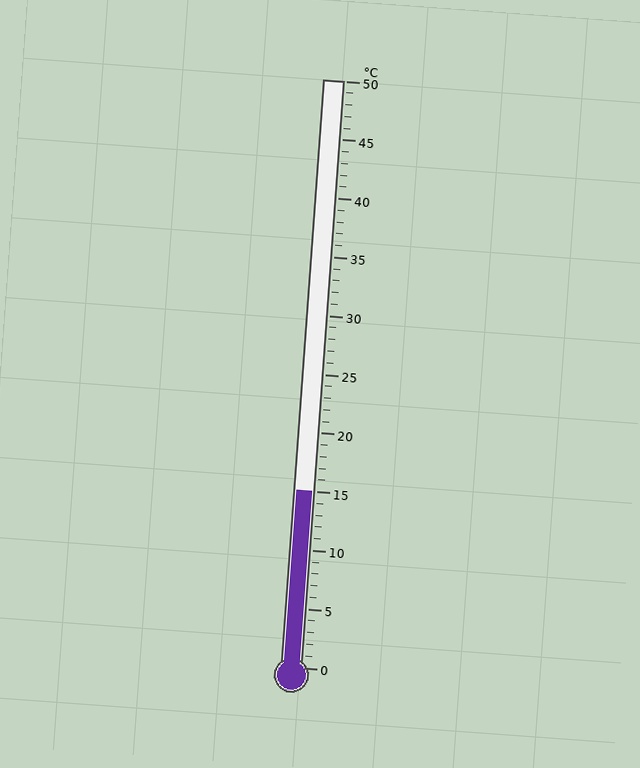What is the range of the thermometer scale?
The thermometer scale ranges from 0°C to 50°C.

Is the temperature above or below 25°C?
The temperature is below 25°C.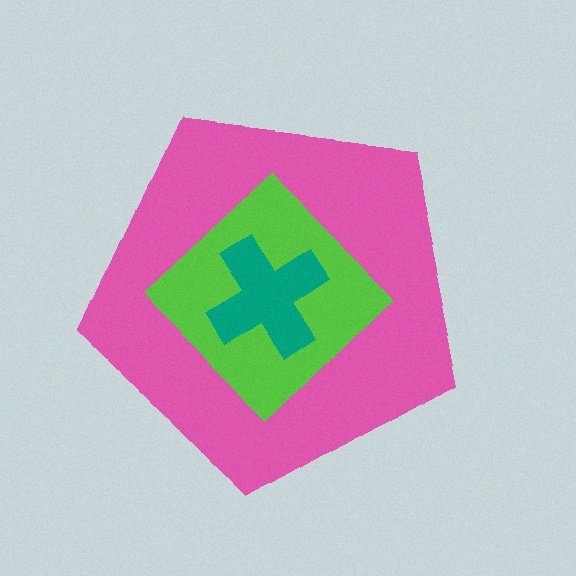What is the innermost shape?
The teal cross.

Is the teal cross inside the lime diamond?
Yes.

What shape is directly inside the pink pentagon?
The lime diamond.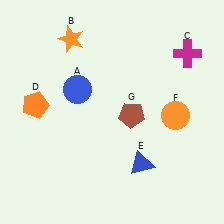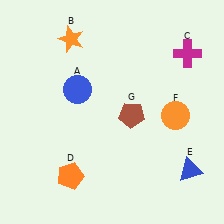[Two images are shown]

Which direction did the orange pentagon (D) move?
The orange pentagon (D) moved down.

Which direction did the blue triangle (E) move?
The blue triangle (E) moved right.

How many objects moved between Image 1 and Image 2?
2 objects moved between the two images.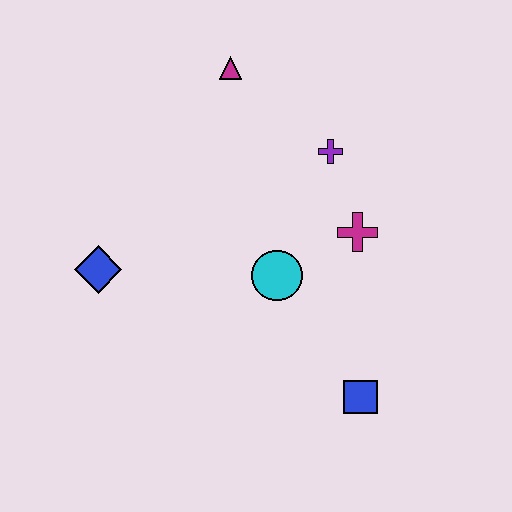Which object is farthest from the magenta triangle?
The blue square is farthest from the magenta triangle.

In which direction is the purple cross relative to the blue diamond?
The purple cross is to the right of the blue diamond.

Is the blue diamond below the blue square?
No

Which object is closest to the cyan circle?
The magenta cross is closest to the cyan circle.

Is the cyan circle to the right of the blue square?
No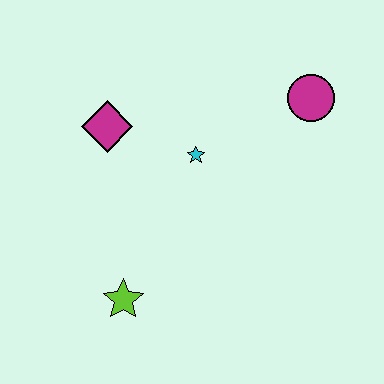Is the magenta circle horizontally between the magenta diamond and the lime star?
No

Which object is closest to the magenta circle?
The cyan star is closest to the magenta circle.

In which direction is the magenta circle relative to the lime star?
The magenta circle is above the lime star.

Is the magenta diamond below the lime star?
No